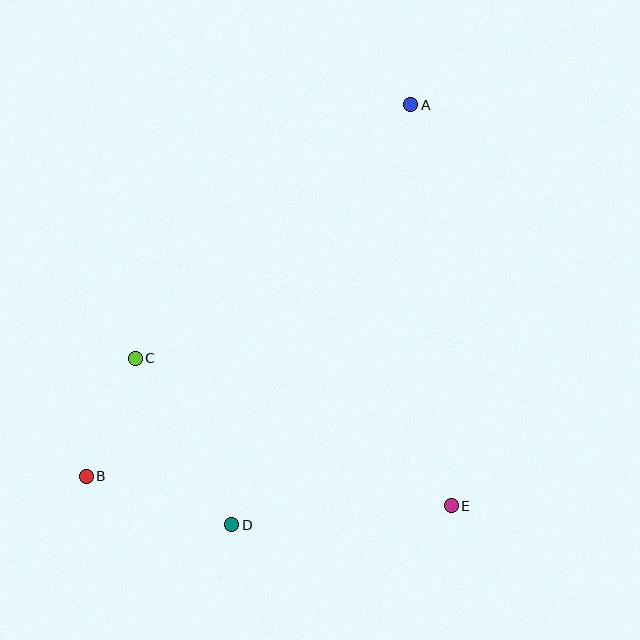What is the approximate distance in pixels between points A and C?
The distance between A and C is approximately 374 pixels.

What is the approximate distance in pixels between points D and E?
The distance between D and E is approximately 220 pixels.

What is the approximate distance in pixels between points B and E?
The distance between B and E is approximately 366 pixels.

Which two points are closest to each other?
Points B and C are closest to each other.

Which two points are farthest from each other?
Points A and B are farthest from each other.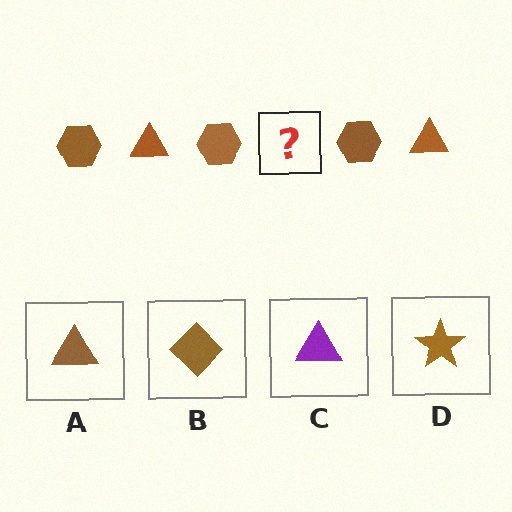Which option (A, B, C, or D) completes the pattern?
A.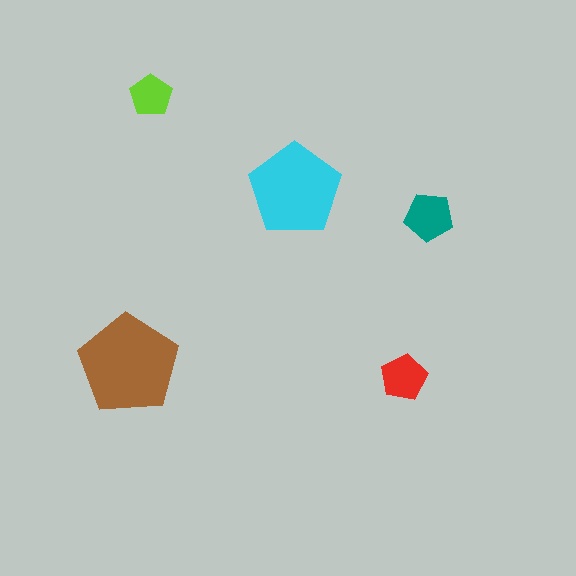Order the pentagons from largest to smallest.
the brown one, the cyan one, the teal one, the red one, the lime one.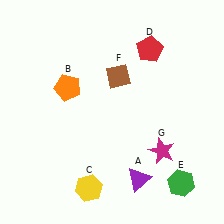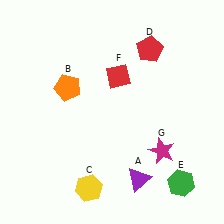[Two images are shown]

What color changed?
The diamond (F) changed from brown in Image 1 to red in Image 2.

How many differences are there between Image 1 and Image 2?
There is 1 difference between the two images.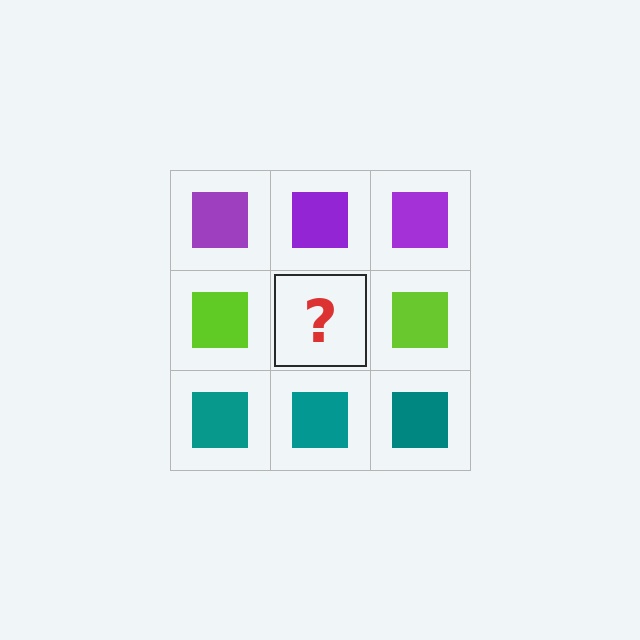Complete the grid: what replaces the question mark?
The question mark should be replaced with a lime square.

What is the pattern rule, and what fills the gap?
The rule is that each row has a consistent color. The gap should be filled with a lime square.